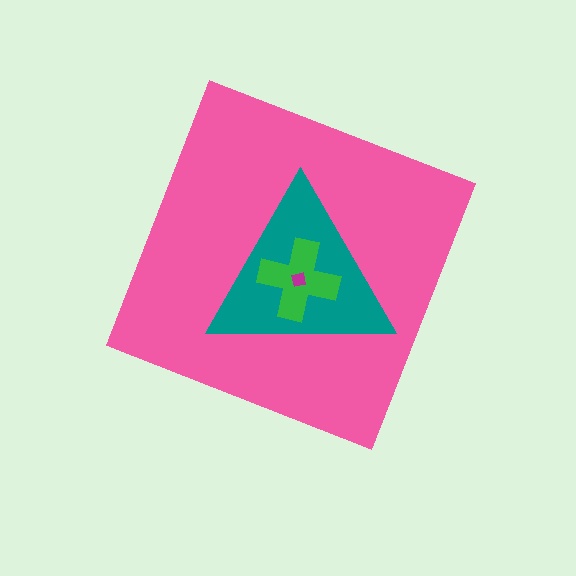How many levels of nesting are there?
4.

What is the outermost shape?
The pink diamond.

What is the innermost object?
The magenta square.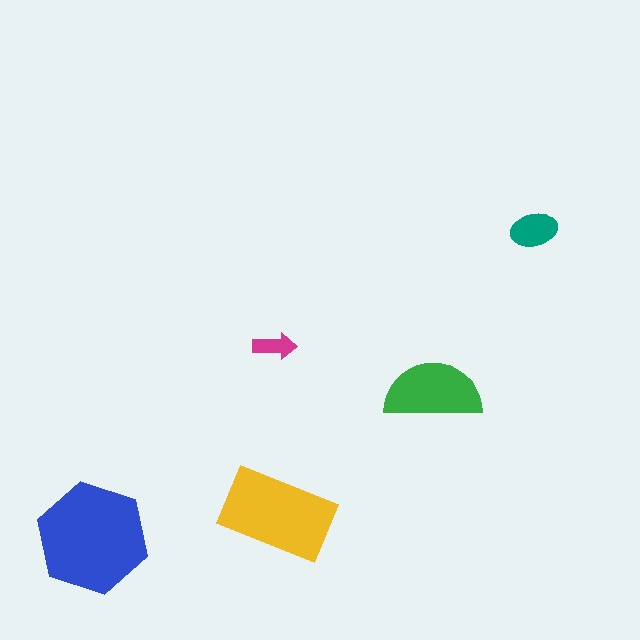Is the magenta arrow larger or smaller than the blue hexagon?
Smaller.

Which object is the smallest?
The magenta arrow.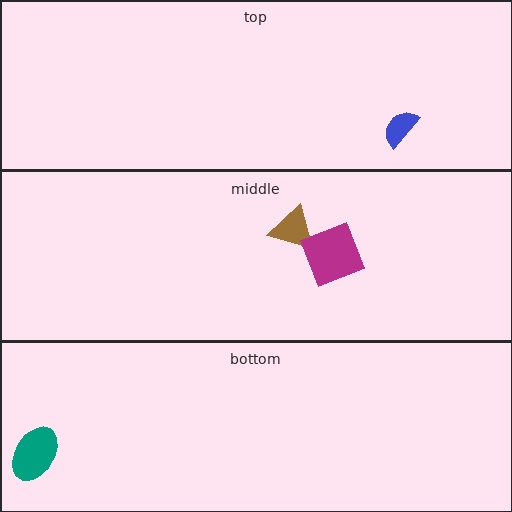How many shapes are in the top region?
1.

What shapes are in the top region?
The blue semicircle.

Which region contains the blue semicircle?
The top region.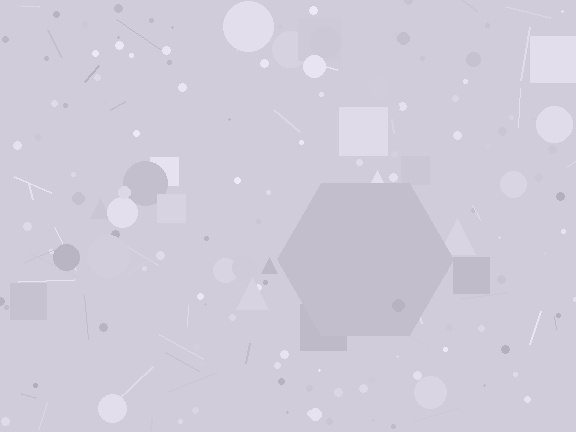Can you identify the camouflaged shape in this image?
The camouflaged shape is a hexagon.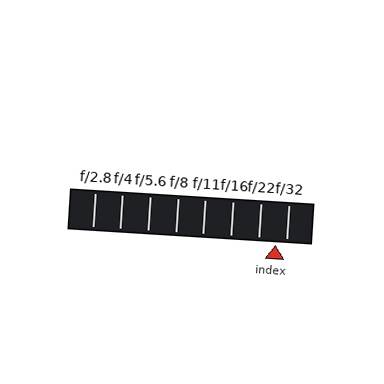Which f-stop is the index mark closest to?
The index mark is closest to f/32.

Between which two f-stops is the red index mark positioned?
The index mark is between f/22 and f/32.